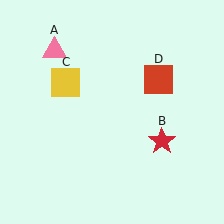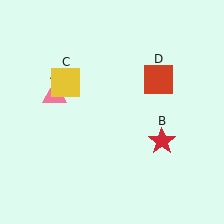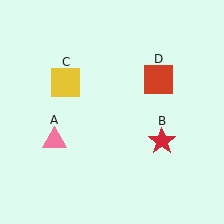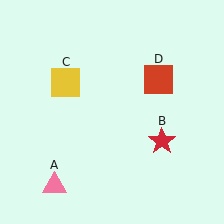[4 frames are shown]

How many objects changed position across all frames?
1 object changed position: pink triangle (object A).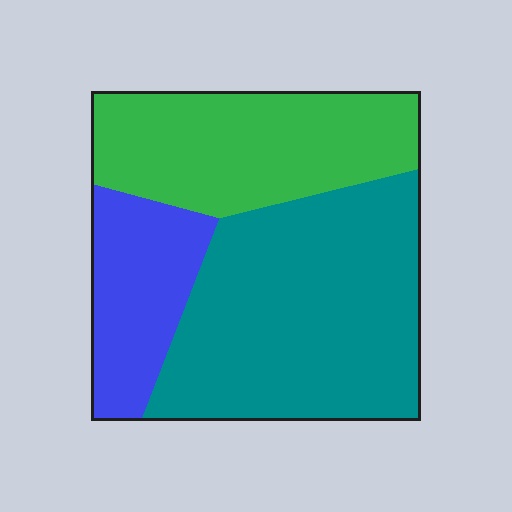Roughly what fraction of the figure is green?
Green covers about 30% of the figure.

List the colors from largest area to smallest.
From largest to smallest: teal, green, blue.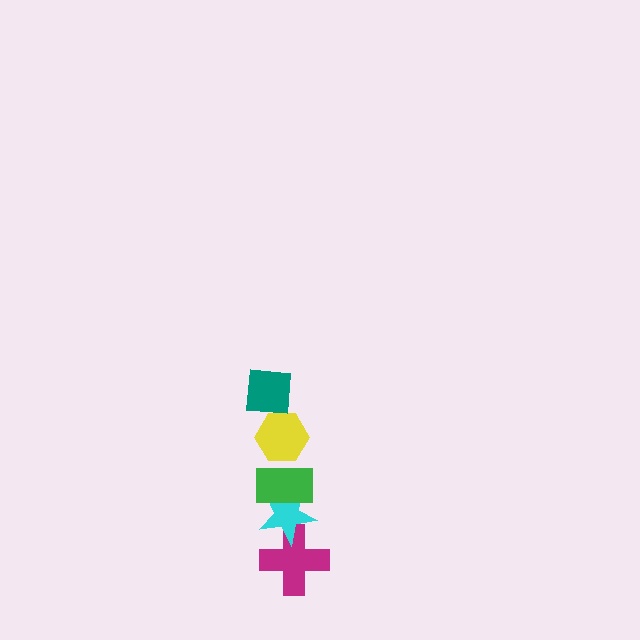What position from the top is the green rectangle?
The green rectangle is 3rd from the top.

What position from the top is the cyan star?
The cyan star is 4th from the top.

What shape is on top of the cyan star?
The green rectangle is on top of the cyan star.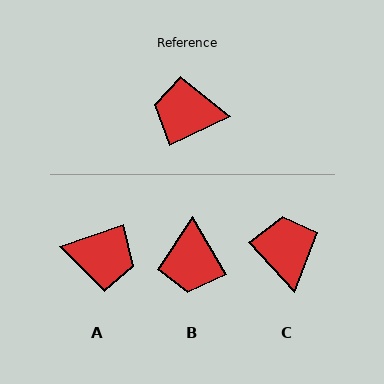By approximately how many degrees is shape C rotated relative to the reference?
Approximately 73 degrees clockwise.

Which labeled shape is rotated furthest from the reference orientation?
A, about 173 degrees away.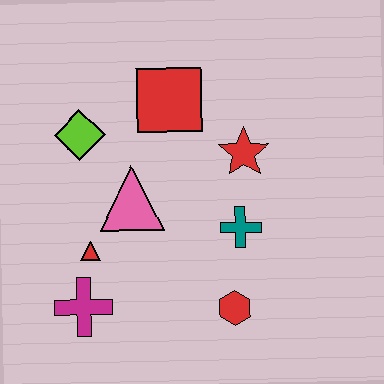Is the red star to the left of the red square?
No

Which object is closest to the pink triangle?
The red triangle is closest to the pink triangle.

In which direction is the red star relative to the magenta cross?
The red star is to the right of the magenta cross.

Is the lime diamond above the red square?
No